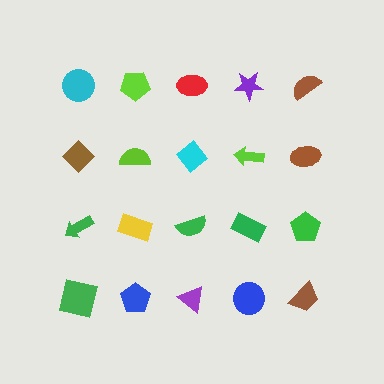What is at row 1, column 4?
A purple star.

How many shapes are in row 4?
5 shapes.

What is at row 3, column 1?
A green arrow.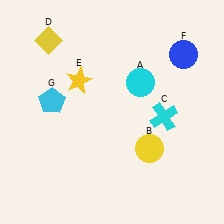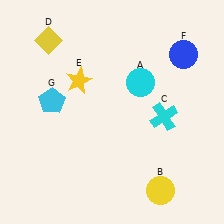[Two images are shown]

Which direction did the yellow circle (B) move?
The yellow circle (B) moved down.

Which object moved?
The yellow circle (B) moved down.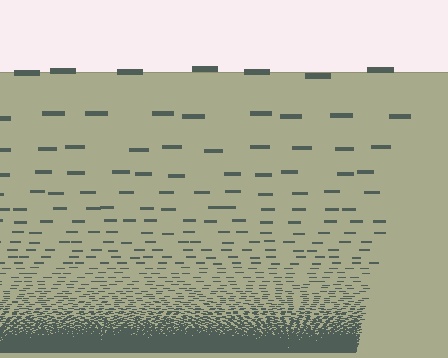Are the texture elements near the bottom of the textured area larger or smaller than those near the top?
Smaller. The gradient is inverted — elements near the bottom are smaller and denser.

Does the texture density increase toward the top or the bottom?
Density increases toward the bottom.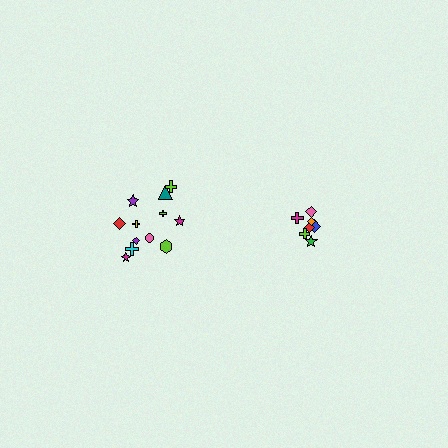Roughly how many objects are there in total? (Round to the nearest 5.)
Roughly 20 objects in total.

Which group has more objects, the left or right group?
The left group.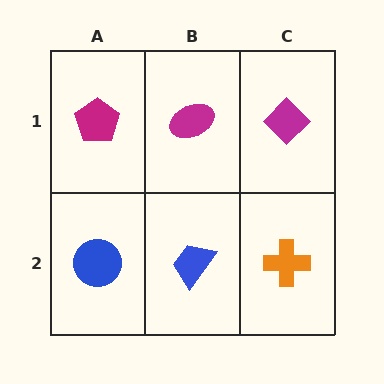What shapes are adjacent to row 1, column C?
An orange cross (row 2, column C), a magenta ellipse (row 1, column B).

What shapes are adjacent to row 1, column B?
A blue trapezoid (row 2, column B), a magenta pentagon (row 1, column A), a magenta diamond (row 1, column C).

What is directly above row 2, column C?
A magenta diamond.